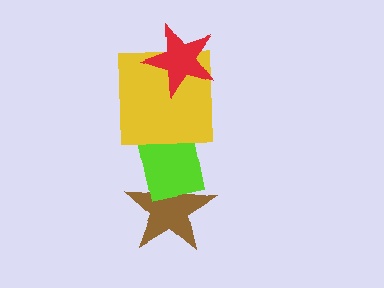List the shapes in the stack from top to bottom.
From top to bottom: the red star, the yellow square, the lime rectangle, the brown star.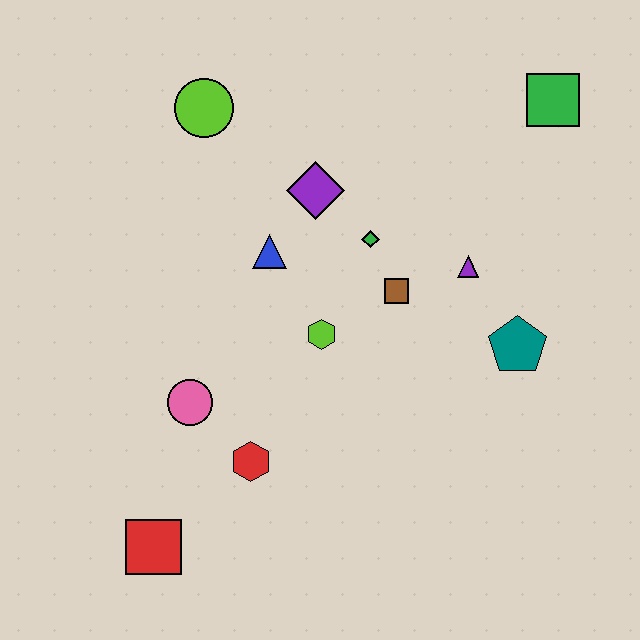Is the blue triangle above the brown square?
Yes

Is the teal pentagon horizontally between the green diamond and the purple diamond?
No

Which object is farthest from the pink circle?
The green square is farthest from the pink circle.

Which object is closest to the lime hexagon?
The brown square is closest to the lime hexagon.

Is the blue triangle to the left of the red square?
No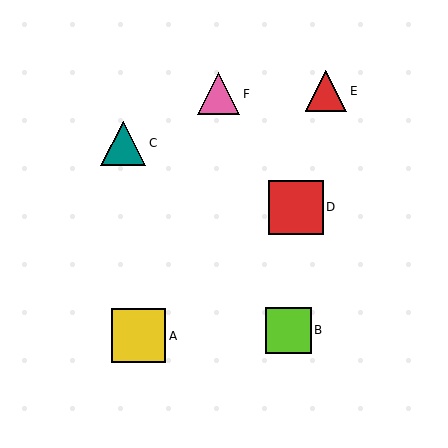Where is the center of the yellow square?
The center of the yellow square is at (139, 336).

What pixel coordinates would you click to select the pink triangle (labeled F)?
Click at (219, 94) to select the pink triangle F.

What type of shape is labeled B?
Shape B is a lime square.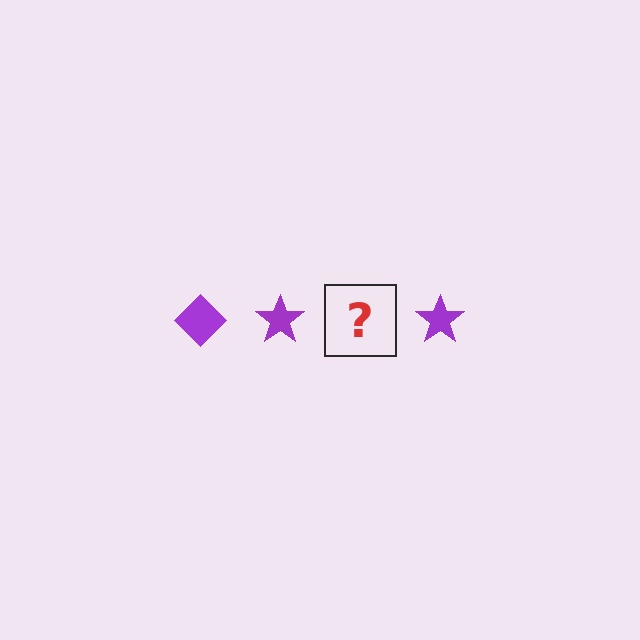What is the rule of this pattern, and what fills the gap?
The rule is that the pattern cycles through diamond, star shapes in purple. The gap should be filled with a purple diamond.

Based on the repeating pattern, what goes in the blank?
The blank should be a purple diamond.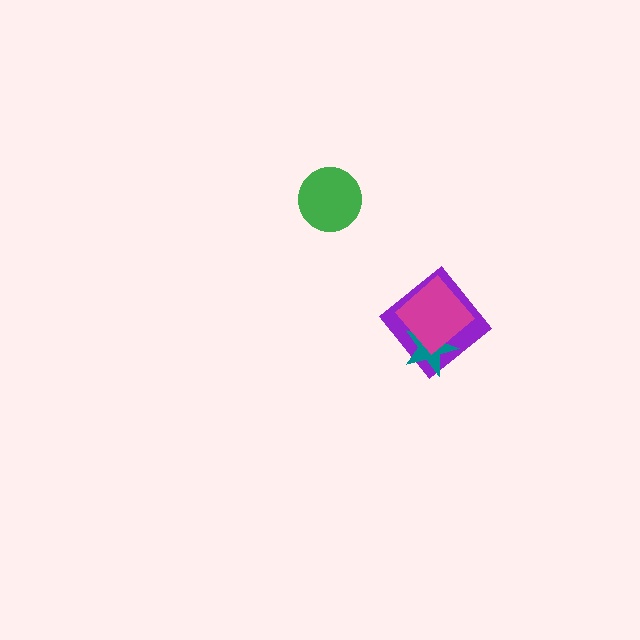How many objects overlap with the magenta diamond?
2 objects overlap with the magenta diamond.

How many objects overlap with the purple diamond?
2 objects overlap with the purple diamond.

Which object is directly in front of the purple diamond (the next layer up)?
The teal star is directly in front of the purple diamond.